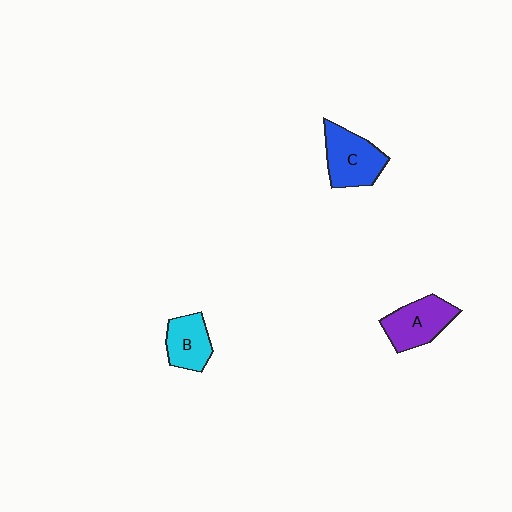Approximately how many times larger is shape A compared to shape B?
Approximately 1.3 times.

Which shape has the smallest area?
Shape B (cyan).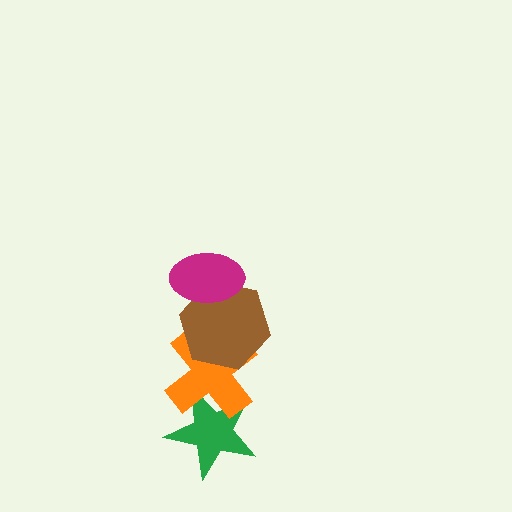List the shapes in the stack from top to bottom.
From top to bottom: the magenta ellipse, the brown hexagon, the orange cross, the green star.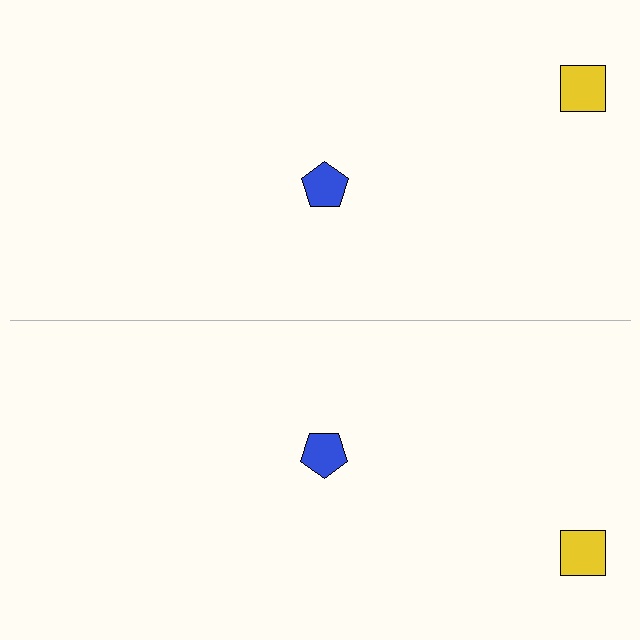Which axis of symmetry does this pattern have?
The pattern has a horizontal axis of symmetry running through the center of the image.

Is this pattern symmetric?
Yes, this pattern has bilateral (reflection) symmetry.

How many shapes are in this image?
There are 4 shapes in this image.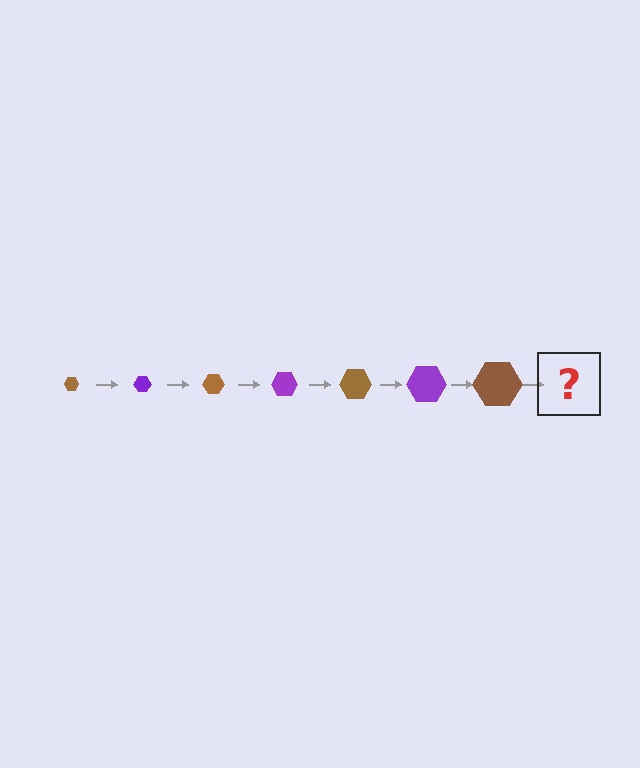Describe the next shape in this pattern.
It should be a purple hexagon, larger than the previous one.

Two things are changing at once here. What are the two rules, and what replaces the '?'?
The two rules are that the hexagon grows larger each step and the color cycles through brown and purple. The '?' should be a purple hexagon, larger than the previous one.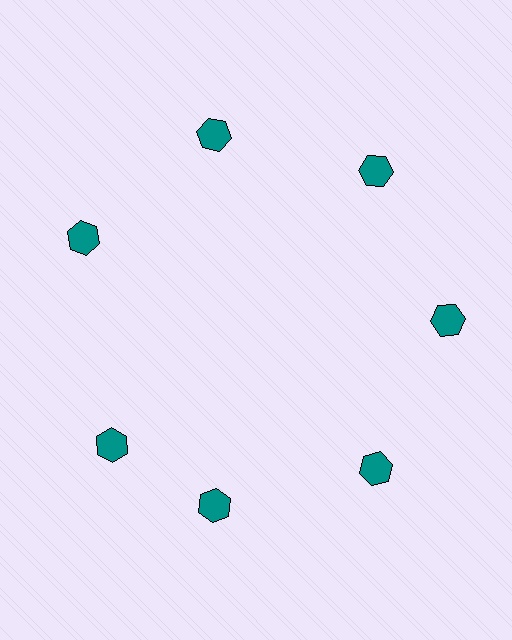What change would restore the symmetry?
The symmetry would be restored by rotating it back into even spacing with its neighbors so that all 7 hexagons sit at equal angles and equal distance from the center.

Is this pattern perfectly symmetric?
No. The 7 teal hexagons are arranged in a ring, but one element near the 8 o'clock position is rotated out of alignment along the ring, breaking the 7-fold rotational symmetry.